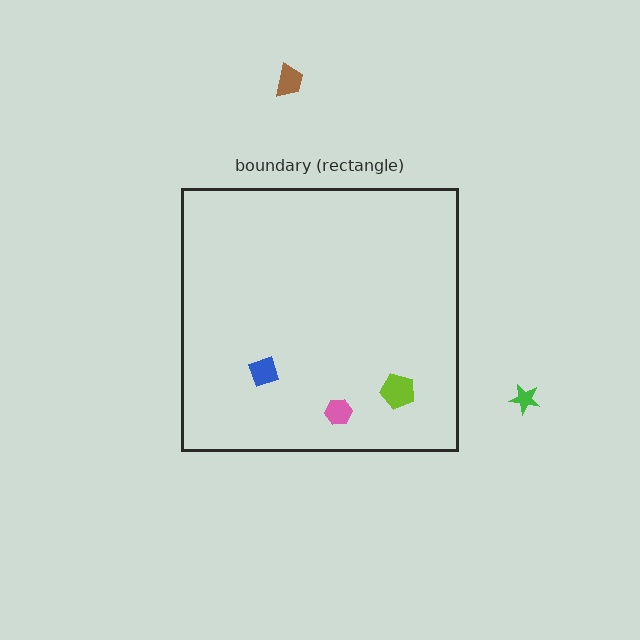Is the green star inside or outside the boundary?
Outside.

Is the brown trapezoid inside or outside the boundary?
Outside.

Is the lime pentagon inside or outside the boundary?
Inside.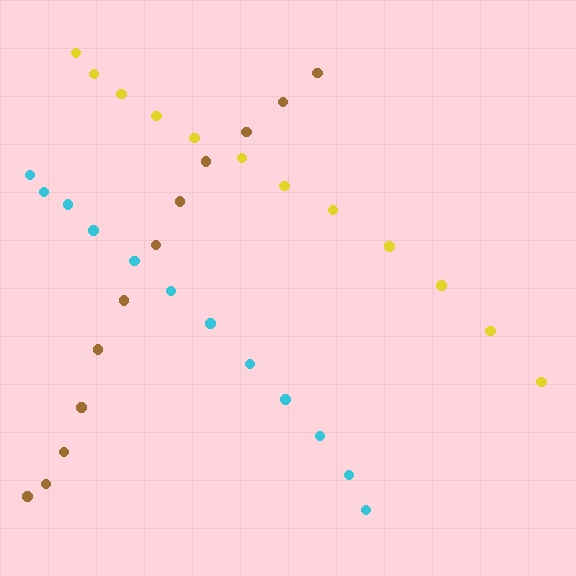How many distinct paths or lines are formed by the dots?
There are 3 distinct paths.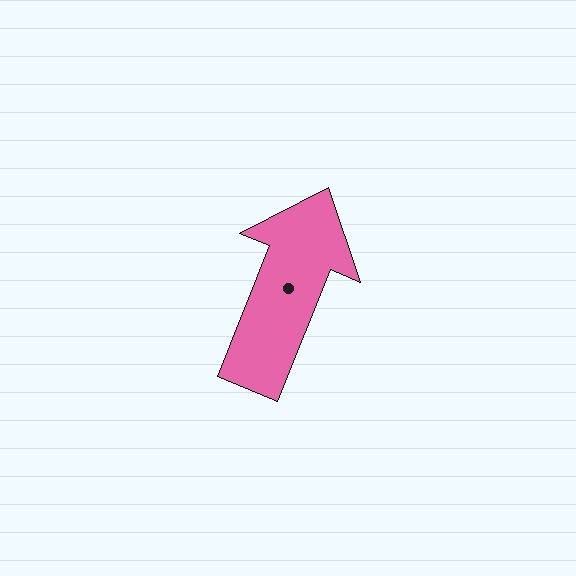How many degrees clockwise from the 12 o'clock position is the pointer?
Approximately 22 degrees.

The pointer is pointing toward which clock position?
Roughly 1 o'clock.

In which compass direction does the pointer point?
North.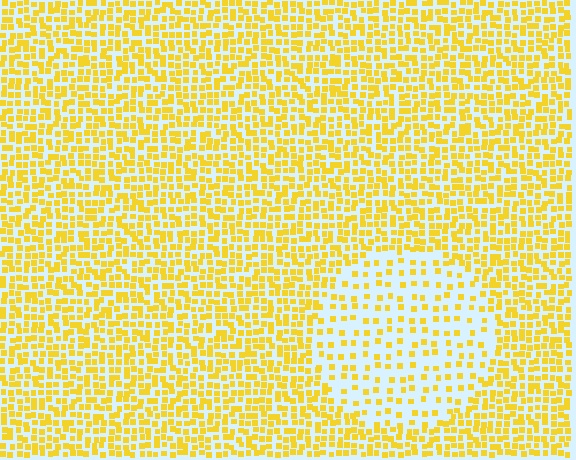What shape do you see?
I see a circle.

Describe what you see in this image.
The image contains small yellow elements arranged at two different densities. A circle-shaped region is visible where the elements are less densely packed than the surrounding area.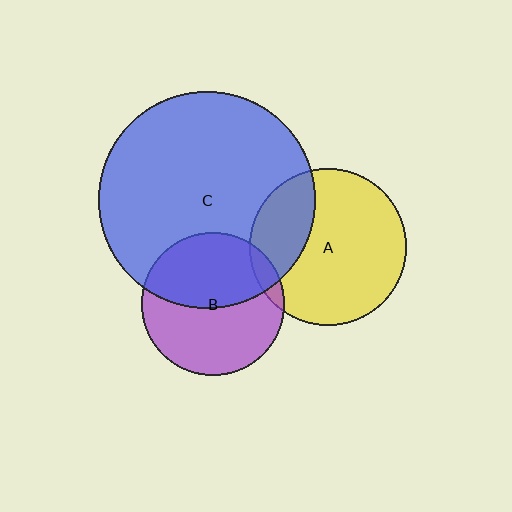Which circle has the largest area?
Circle C (blue).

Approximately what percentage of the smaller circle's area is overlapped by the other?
Approximately 5%.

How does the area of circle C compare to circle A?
Approximately 1.9 times.